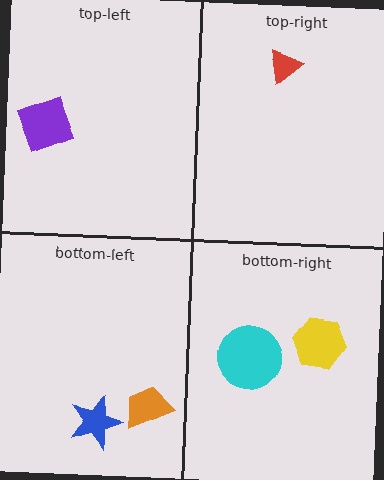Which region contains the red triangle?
The top-right region.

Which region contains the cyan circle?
The bottom-right region.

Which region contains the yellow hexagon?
The bottom-right region.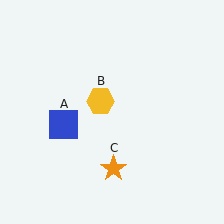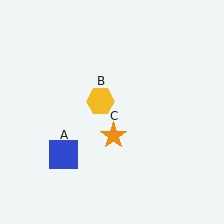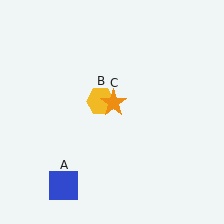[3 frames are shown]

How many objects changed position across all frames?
2 objects changed position: blue square (object A), orange star (object C).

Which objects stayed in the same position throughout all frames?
Yellow hexagon (object B) remained stationary.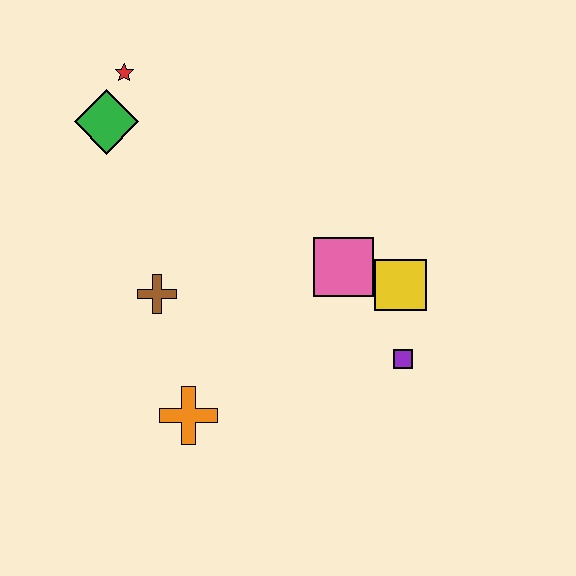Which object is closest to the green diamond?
The red star is closest to the green diamond.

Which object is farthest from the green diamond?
The purple square is farthest from the green diamond.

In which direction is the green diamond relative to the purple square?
The green diamond is to the left of the purple square.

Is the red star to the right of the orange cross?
No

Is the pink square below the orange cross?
No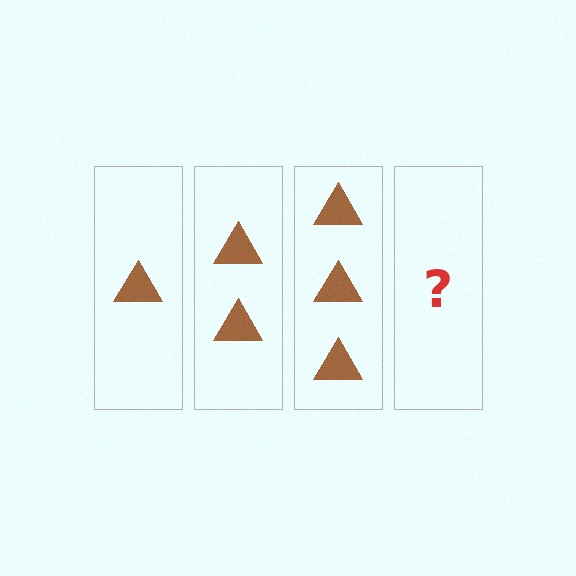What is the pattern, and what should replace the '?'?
The pattern is that each step adds one more triangle. The '?' should be 4 triangles.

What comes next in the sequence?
The next element should be 4 triangles.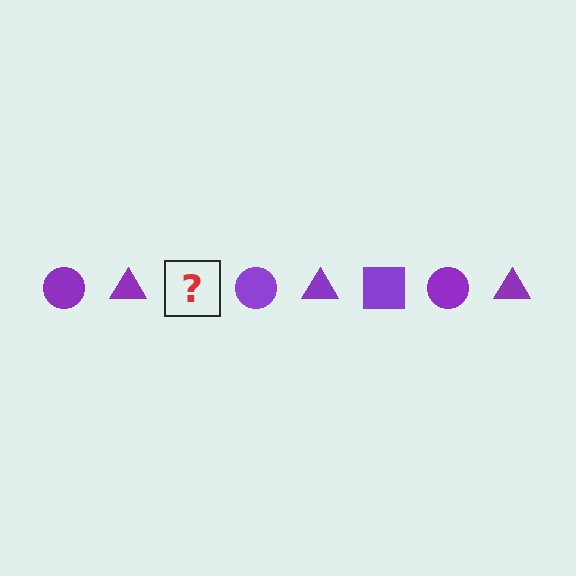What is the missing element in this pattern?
The missing element is a purple square.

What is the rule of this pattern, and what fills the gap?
The rule is that the pattern cycles through circle, triangle, square shapes in purple. The gap should be filled with a purple square.